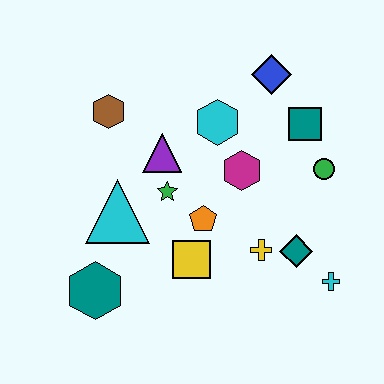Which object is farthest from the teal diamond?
The brown hexagon is farthest from the teal diamond.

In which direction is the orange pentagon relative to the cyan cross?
The orange pentagon is to the left of the cyan cross.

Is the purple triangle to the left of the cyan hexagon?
Yes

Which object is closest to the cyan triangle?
The green star is closest to the cyan triangle.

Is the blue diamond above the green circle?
Yes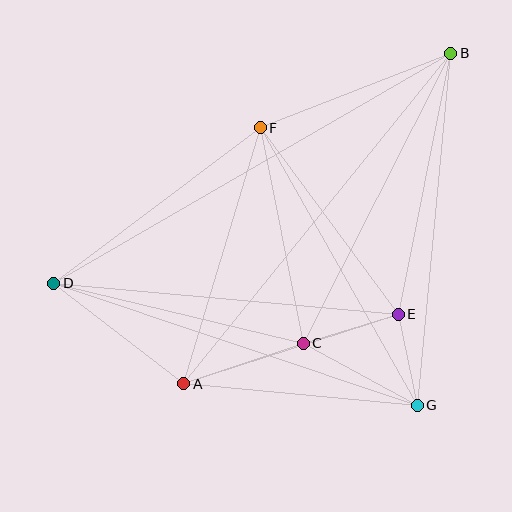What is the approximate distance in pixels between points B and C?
The distance between B and C is approximately 325 pixels.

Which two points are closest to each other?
Points E and G are closest to each other.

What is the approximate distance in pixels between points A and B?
The distance between A and B is approximately 425 pixels.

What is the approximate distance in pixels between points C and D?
The distance between C and D is approximately 257 pixels.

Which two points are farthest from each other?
Points B and D are farthest from each other.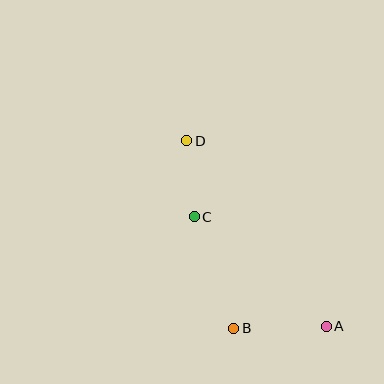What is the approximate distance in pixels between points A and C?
The distance between A and C is approximately 171 pixels.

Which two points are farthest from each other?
Points A and D are farthest from each other.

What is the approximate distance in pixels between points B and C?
The distance between B and C is approximately 118 pixels.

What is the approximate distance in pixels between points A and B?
The distance between A and B is approximately 92 pixels.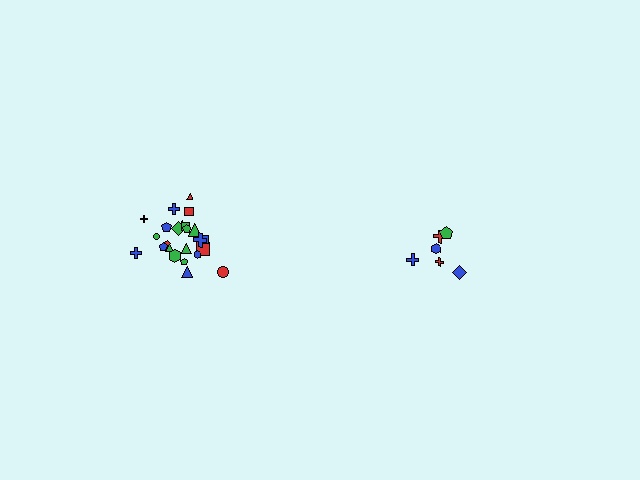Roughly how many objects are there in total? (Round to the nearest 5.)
Roughly 30 objects in total.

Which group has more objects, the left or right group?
The left group.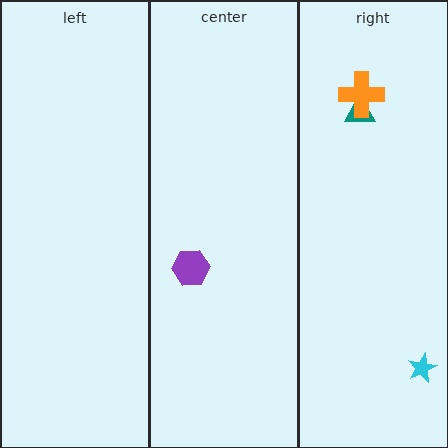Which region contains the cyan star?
The right region.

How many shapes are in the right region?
3.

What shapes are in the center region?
The purple hexagon.